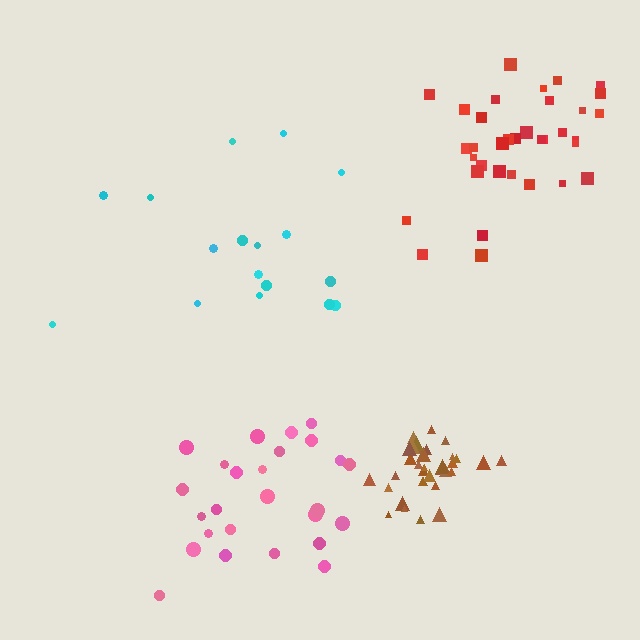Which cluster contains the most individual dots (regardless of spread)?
Red (35).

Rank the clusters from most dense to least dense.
brown, red, pink, cyan.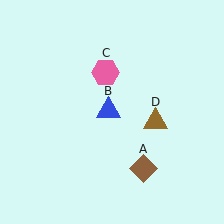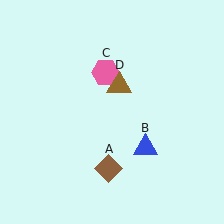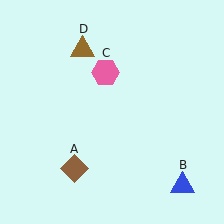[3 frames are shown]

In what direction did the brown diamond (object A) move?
The brown diamond (object A) moved left.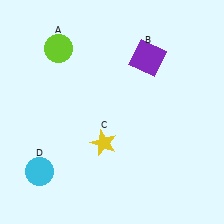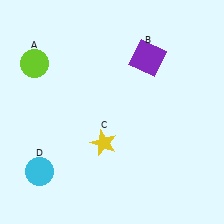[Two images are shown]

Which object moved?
The lime circle (A) moved left.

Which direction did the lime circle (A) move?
The lime circle (A) moved left.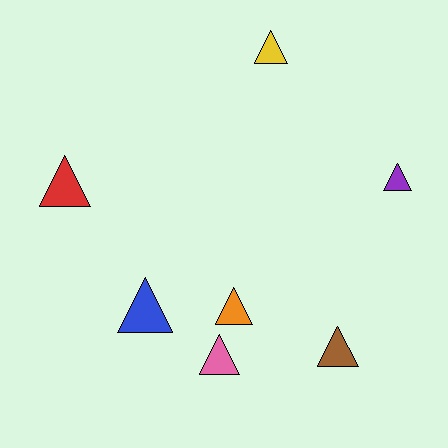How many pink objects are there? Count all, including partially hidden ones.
There is 1 pink object.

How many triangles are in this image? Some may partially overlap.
There are 7 triangles.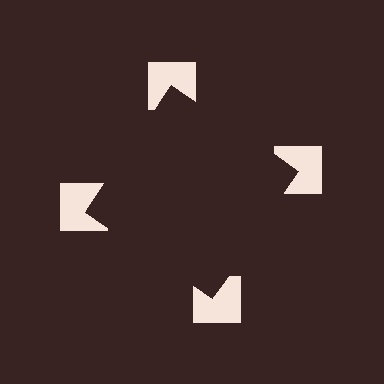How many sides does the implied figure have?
4 sides.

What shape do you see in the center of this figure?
An illusory square — its edges are inferred from the aligned wedge cuts in the notched squares, not physically drawn.